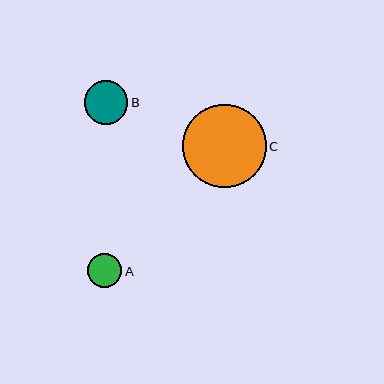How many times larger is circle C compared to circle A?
Circle C is approximately 2.4 times the size of circle A.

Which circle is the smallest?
Circle A is the smallest with a size of approximately 34 pixels.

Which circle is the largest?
Circle C is the largest with a size of approximately 84 pixels.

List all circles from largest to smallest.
From largest to smallest: C, B, A.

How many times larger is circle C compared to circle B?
Circle C is approximately 1.9 times the size of circle B.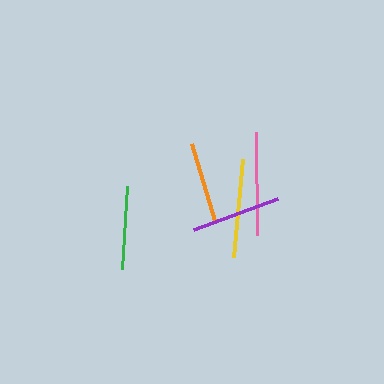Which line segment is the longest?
The pink line is the longest at approximately 103 pixels.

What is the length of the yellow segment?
The yellow segment is approximately 98 pixels long.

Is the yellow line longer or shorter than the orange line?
The yellow line is longer than the orange line.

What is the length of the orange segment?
The orange segment is approximately 80 pixels long.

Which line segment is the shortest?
The orange line is the shortest at approximately 80 pixels.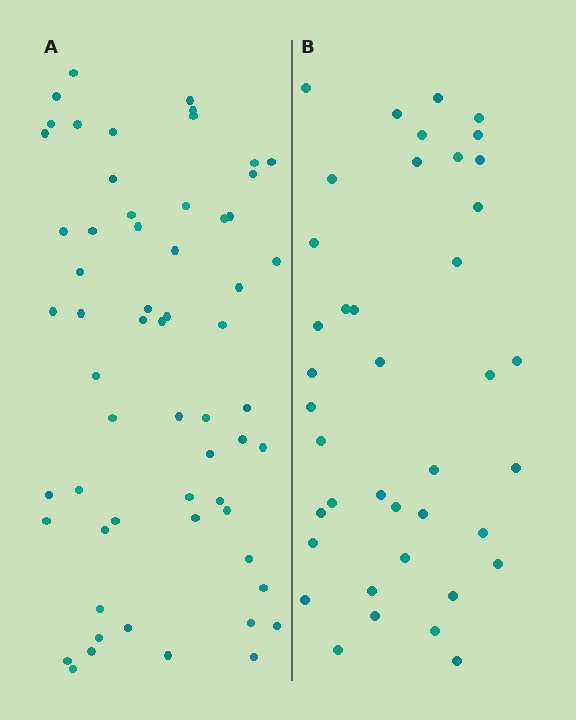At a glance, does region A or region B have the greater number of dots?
Region A (the left region) has more dots.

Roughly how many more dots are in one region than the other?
Region A has approximately 20 more dots than region B.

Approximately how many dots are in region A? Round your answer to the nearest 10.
About 60 dots.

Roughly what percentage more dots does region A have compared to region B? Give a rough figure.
About 50% more.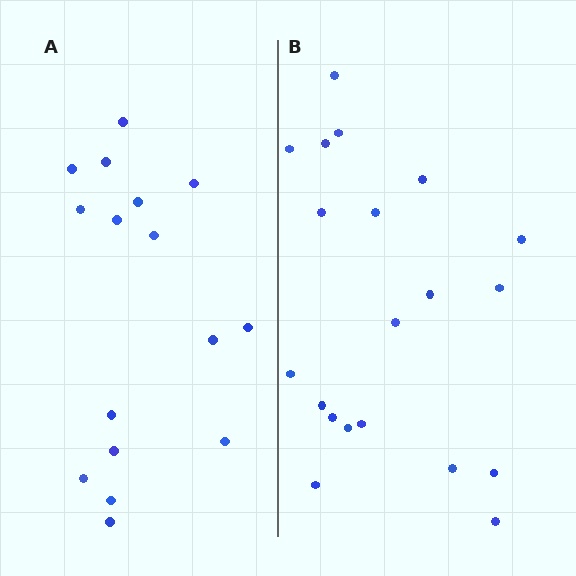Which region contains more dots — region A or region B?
Region B (the right region) has more dots.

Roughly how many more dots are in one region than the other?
Region B has about 4 more dots than region A.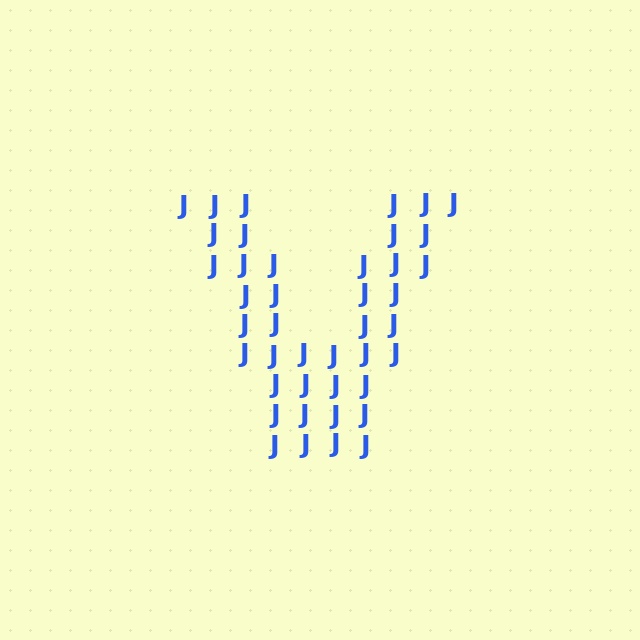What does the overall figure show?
The overall figure shows the letter V.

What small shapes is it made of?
It is made of small letter J's.